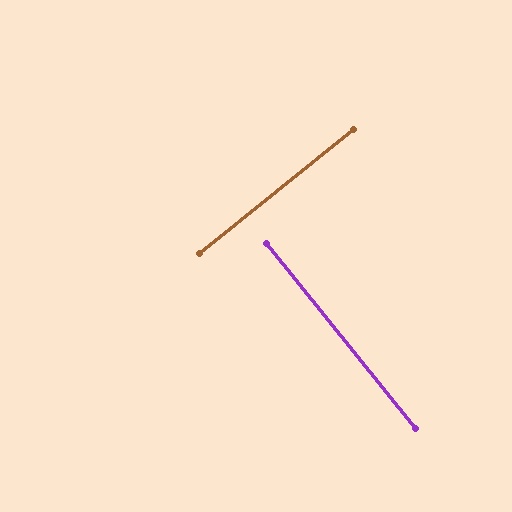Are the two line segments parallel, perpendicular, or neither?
Perpendicular — they meet at approximately 90°.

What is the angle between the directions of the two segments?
Approximately 90 degrees.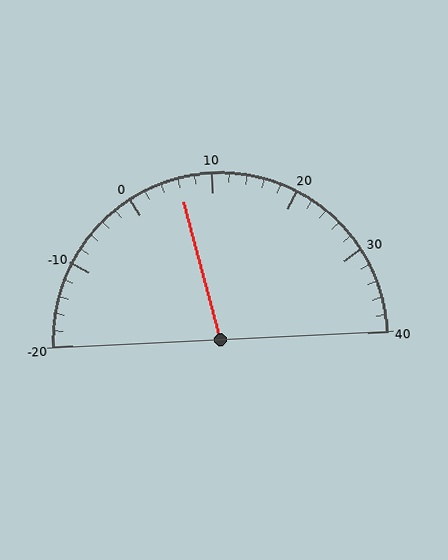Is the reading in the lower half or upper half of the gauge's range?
The reading is in the lower half of the range (-20 to 40).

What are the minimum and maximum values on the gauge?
The gauge ranges from -20 to 40.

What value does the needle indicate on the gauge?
The needle indicates approximately 6.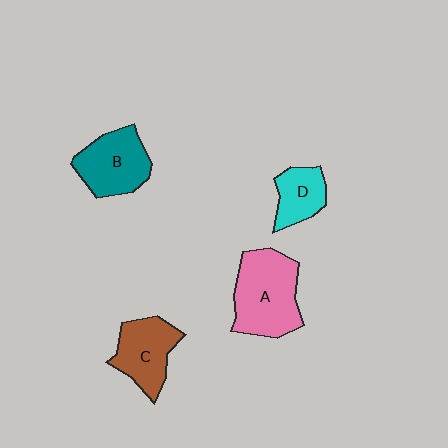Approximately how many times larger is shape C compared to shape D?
Approximately 1.4 times.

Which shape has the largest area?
Shape A (pink).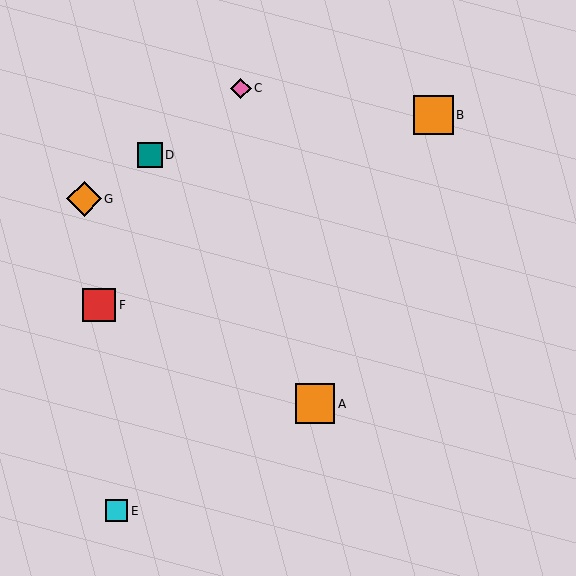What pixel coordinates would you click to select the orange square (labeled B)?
Click at (433, 115) to select the orange square B.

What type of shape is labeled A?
Shape A is an orange square.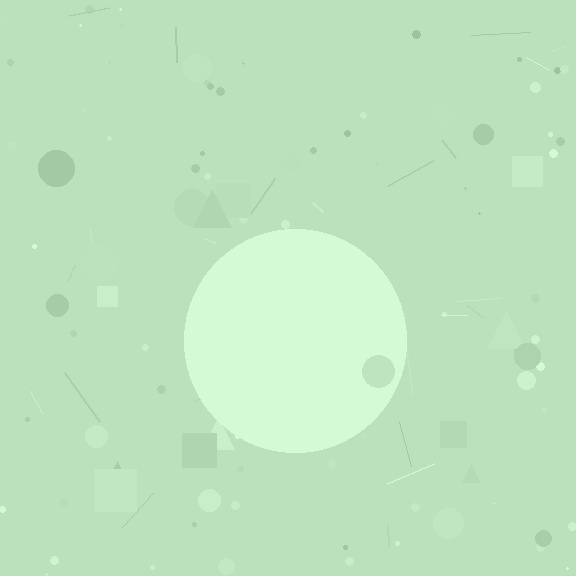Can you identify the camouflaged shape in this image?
The camouflaged shape is a circle.